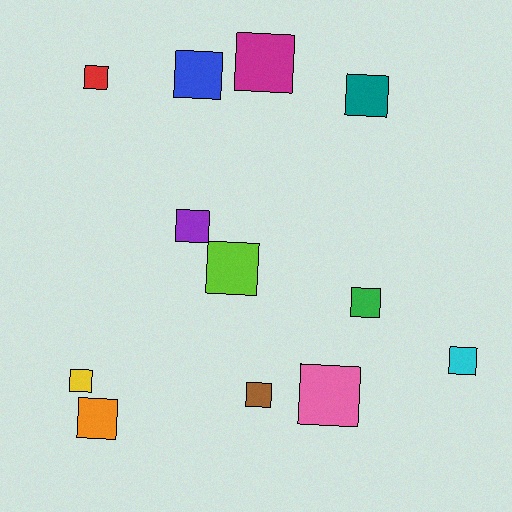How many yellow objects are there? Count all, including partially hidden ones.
There is 1 yellow object.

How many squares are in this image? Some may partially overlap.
There are 12 squares.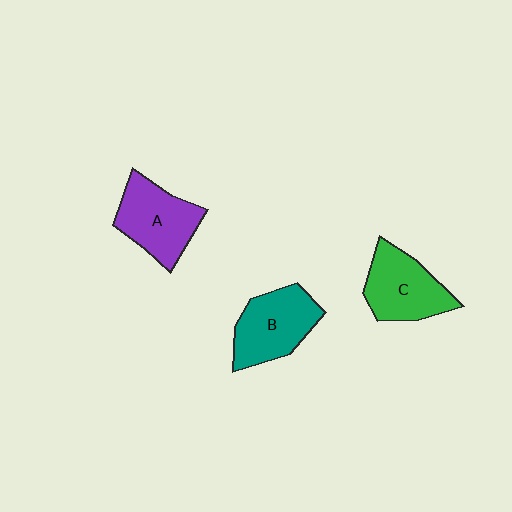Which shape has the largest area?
Shape B (teal).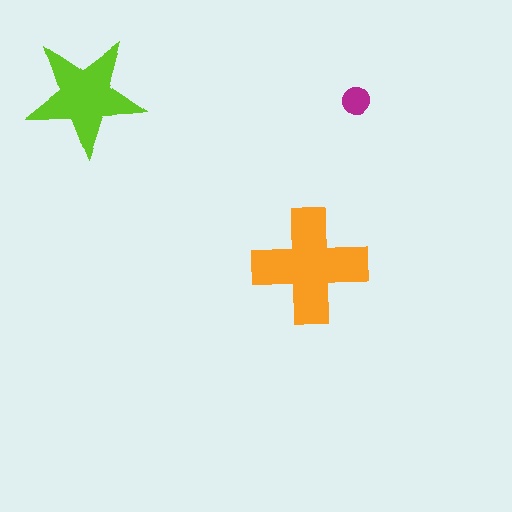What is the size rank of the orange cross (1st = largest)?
1st.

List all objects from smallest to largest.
The magenta circle, the lime star, the orange cross.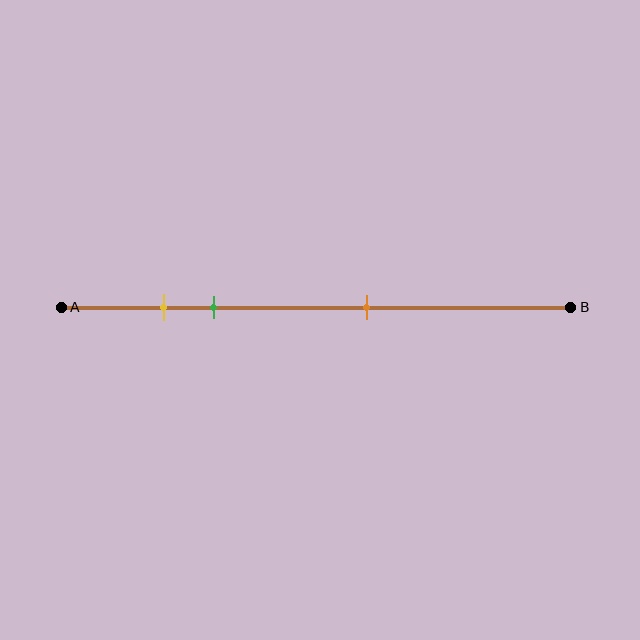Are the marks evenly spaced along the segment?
No, the marks are not evenly spaced.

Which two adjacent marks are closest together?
The yellow and green marks are the closest adjacent pair.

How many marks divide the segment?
There are 3 marks dividing the segment.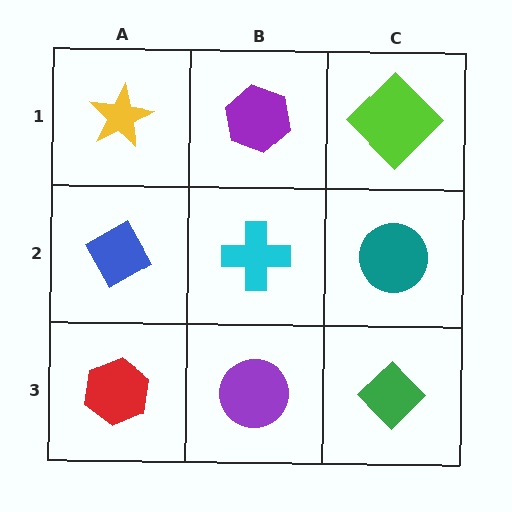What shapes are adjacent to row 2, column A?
A yellow star (row 1, column A), a red hexagon (row 3, column A), a cyan cross (row 2, column B).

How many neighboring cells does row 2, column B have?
4.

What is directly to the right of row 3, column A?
A purple circle.